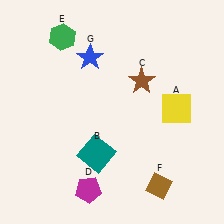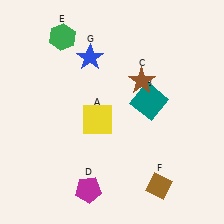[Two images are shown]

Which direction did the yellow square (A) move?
The yellow square (A) moved left.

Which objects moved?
The objects that moved are: the yellow square (A), the teal square (B).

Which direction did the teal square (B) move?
The teal square (B) moved up.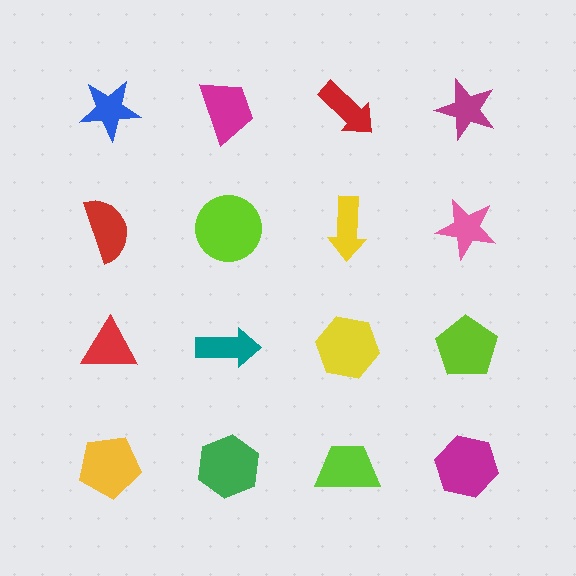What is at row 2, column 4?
A pink star.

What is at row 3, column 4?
A lime pentagon.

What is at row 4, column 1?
A yellow pentagon.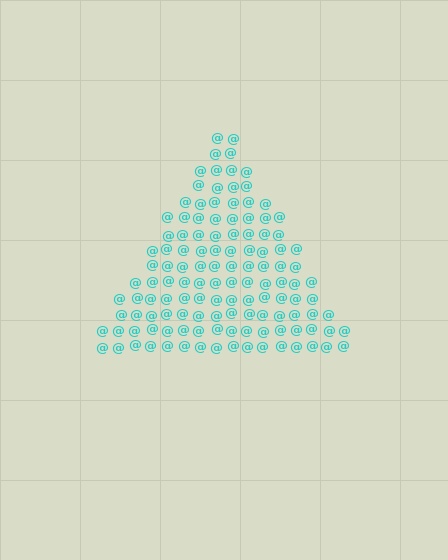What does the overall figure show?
The overall figure shows a triangle.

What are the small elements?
The small elements are at signs.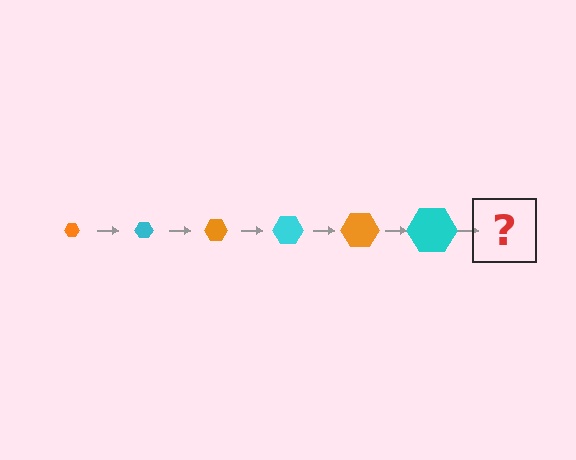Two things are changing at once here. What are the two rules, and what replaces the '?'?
The two rules are that the hexagon grows larger each step and the color cycles through orange and cyan. The '?' should be an orange hexagon, larger than the previous one.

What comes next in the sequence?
The next element should be an orange hexagon, larger than the previous one.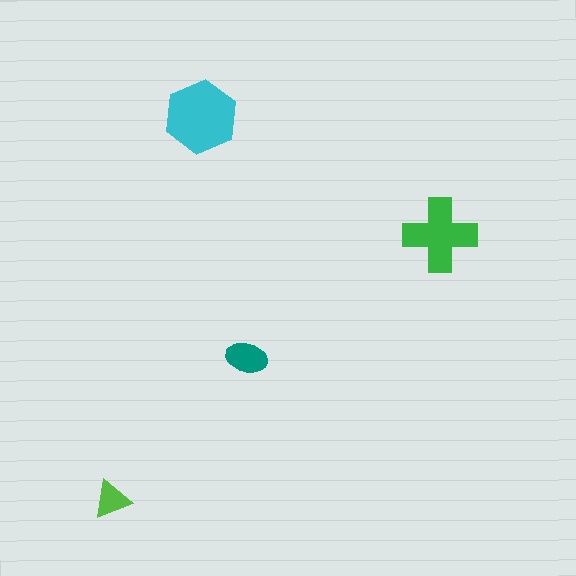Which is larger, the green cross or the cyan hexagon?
The cyan hexagon.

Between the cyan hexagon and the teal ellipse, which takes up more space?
The cyan hexagon.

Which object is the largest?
The cyan hexagon.